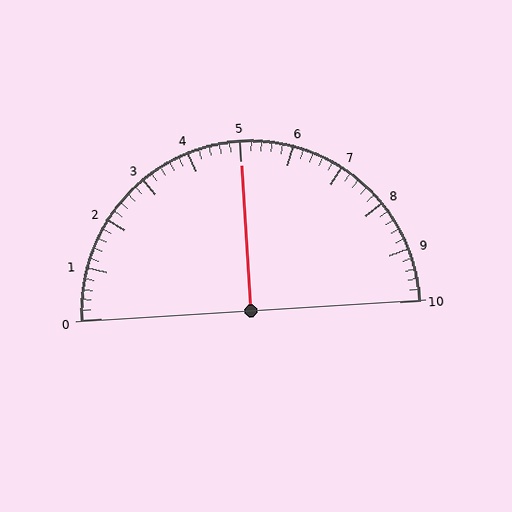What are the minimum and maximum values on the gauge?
The gauge ranges from 0 to 10.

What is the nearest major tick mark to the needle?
The nearest major tick mark is 5.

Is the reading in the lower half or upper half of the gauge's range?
The reading is in the upper half of the range (0 to 10).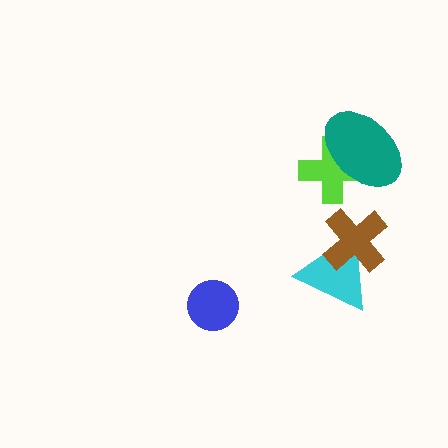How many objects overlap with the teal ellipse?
1 object overlaps with the teal ellipse.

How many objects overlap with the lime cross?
1 object overlaps with the lime cross.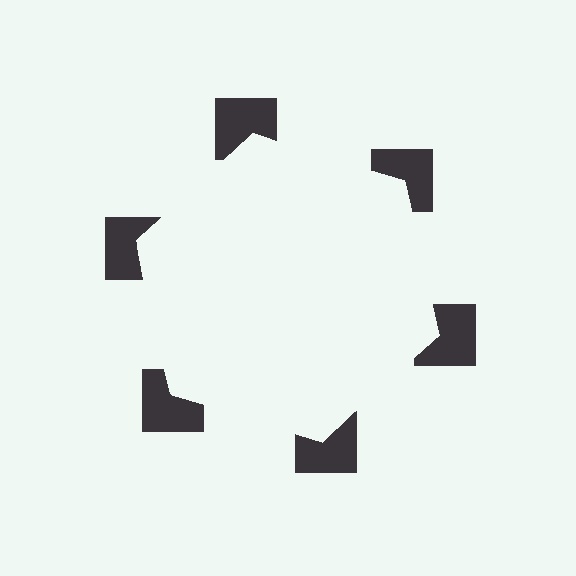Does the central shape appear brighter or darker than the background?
It typically appears slightly brighter than the background, even though no actual brightness change is drawn.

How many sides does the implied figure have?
6 sides.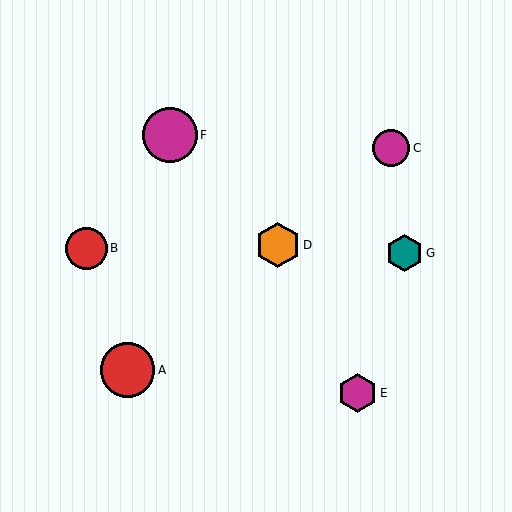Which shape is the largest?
The red circle (labeled A) is the largest.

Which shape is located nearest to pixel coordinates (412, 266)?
The teal hexagon (labeled G) at (405, 253) is nearest to that location.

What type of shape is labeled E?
Shape E is a magenta hexagon.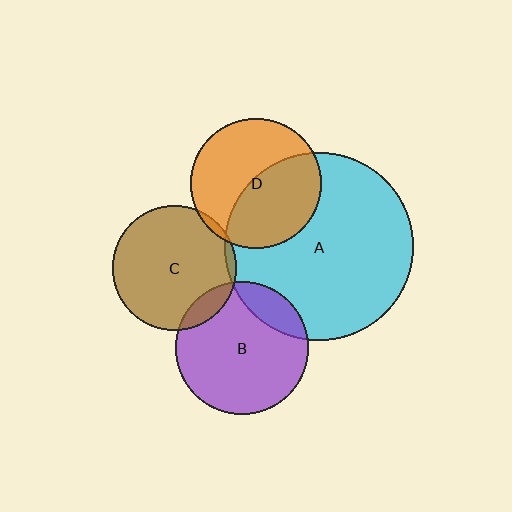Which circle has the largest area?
Circle A (cyan).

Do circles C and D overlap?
Yes.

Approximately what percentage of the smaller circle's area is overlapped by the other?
Approximately 5%.